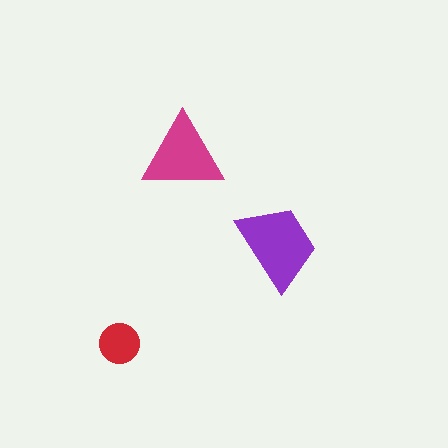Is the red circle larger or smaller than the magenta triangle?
Smaller.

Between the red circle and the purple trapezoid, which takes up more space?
The purple trapezoid.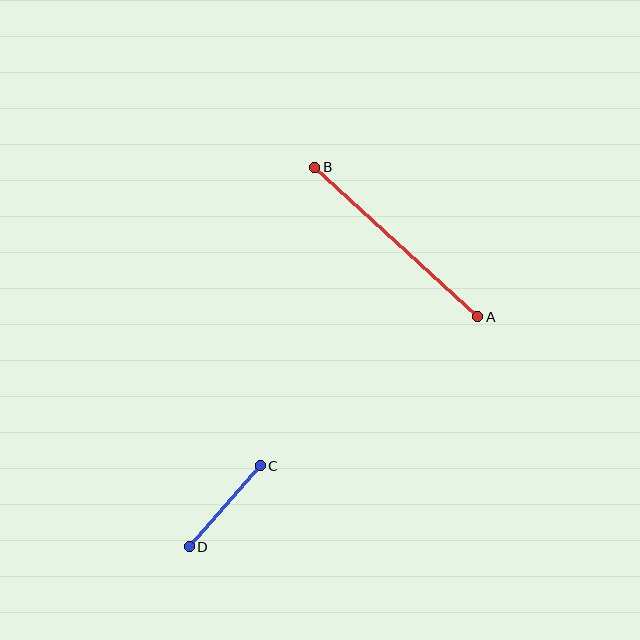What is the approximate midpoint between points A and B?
The midpoint is at approximately (396, 242) pixels.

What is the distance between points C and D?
The distance is approximately 108 pixels.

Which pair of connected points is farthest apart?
Points A and B are farthest apart.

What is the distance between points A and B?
The distance is approximately 221 pixels.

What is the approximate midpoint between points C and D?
The midpoint is at approximately (225, 506) pixels.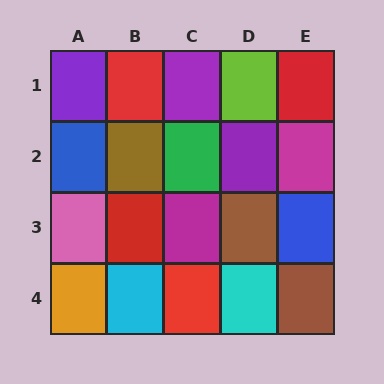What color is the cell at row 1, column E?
Red.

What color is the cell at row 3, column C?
Magenta.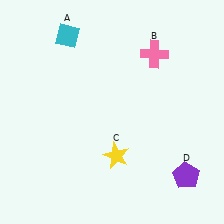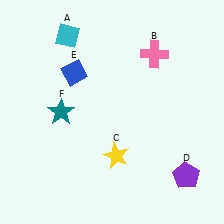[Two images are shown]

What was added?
A blue diamond (E), a teal star (F) were added in Image 2.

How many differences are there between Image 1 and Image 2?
There are 2 differences between the two images.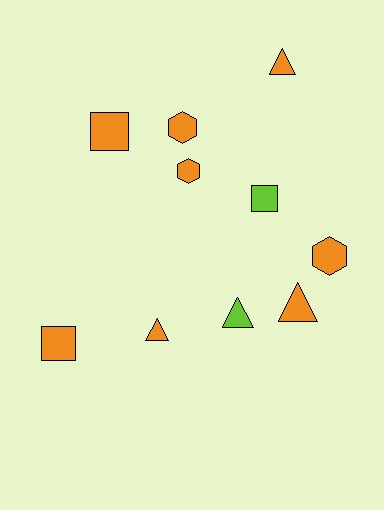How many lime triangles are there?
There is 1 lime triangle.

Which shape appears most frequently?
Triangle, with 4 objects.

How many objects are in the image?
There are 10 objects.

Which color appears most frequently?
Orange, with 8 objects.